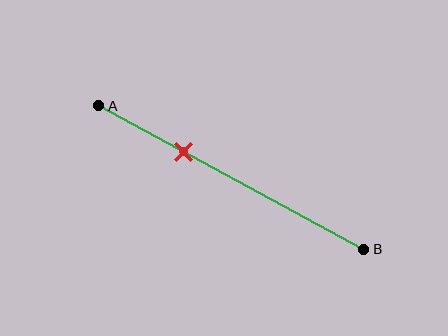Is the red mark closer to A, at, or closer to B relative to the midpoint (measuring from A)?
The red mark is closer to point A than the midpoint of segment AB.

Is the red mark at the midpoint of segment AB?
No, the mark is at about 30% from A, not at the 50% midpoint.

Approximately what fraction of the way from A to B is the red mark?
The red mark is approximately 30% of the way from A to B.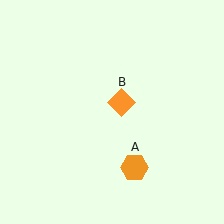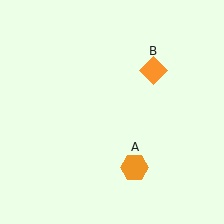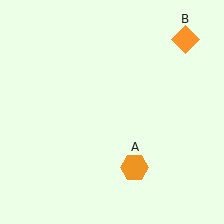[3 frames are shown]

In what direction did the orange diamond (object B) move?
The orange diamond (object B) moved up and to the right.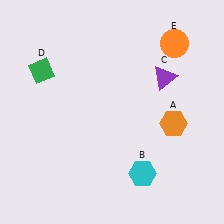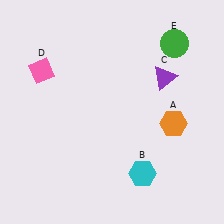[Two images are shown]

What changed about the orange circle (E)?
In Image 1, E is orange. In Image 2, it changed to green.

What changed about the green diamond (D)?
In Image 1, D is green. In Image 2, it changed to pink.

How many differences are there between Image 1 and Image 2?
There are 2 differences between the two images.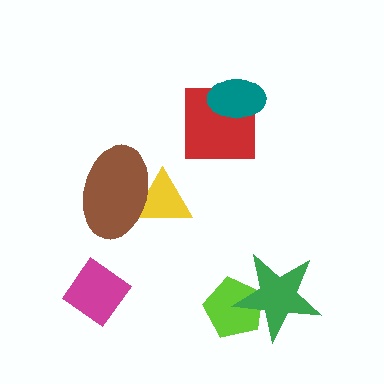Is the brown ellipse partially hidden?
No, no other shape covers it.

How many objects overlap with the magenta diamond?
0 objects overlap with the magenta diamond.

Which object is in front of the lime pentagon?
The green star is in front of the lime pentagon.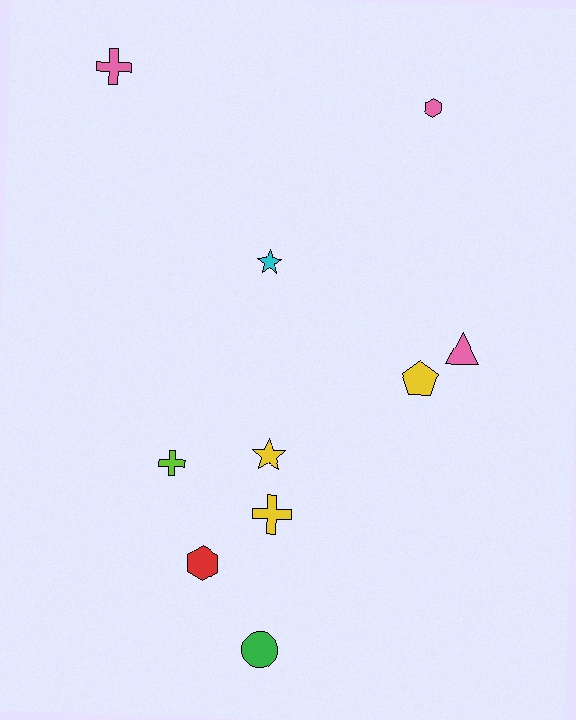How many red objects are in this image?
There is 1 red object.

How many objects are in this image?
There are 10 objects.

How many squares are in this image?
There are no squares.